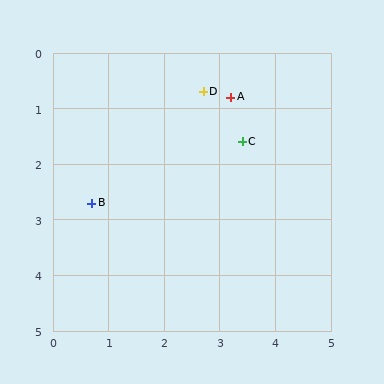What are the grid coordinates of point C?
Point C is at approximately (3.4, 1.6).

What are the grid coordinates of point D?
Point D is at approximately (2.7, 0.7).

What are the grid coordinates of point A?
Point A is at approximately (3.2, 0.8).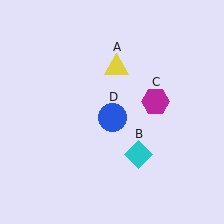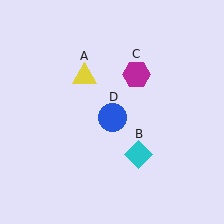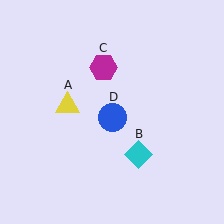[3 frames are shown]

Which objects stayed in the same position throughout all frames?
Cyan diamond (object B) and blue circle (object D) remained stationary.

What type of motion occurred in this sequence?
The yellow triangle (object A), magenta hexagon (object C) rotated counterclockwise around the center of the scene.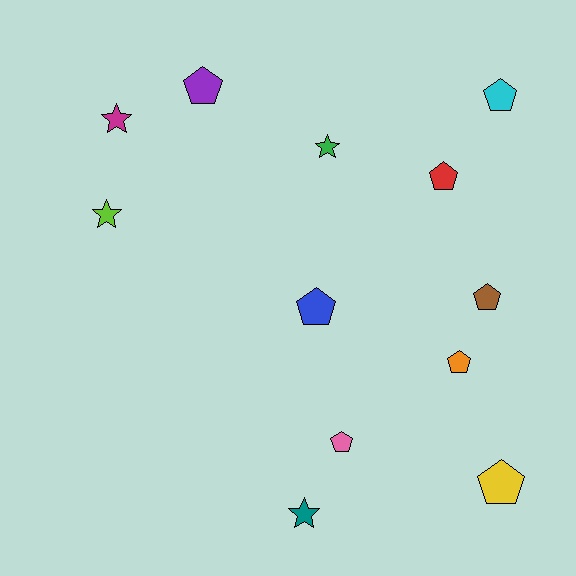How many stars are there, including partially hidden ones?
There are 4 stars.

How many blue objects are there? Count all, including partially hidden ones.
There is 1 blue object.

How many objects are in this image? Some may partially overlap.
There are 12 objects.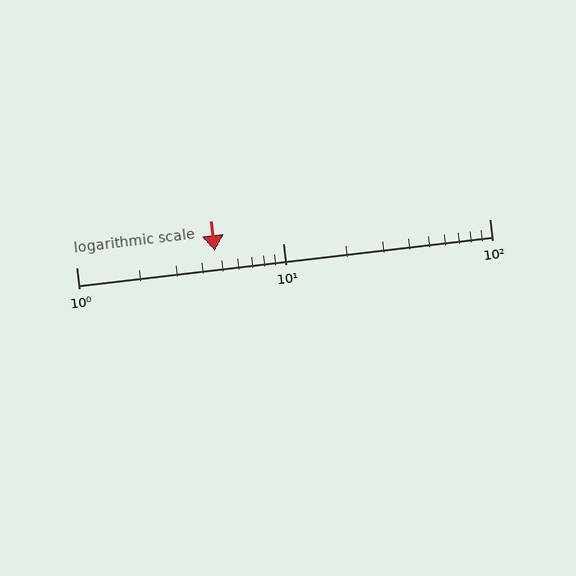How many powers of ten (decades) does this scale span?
The scale spans 2 decades, from 1 to 100.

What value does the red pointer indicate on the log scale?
The pointer indicates approximately 4.7.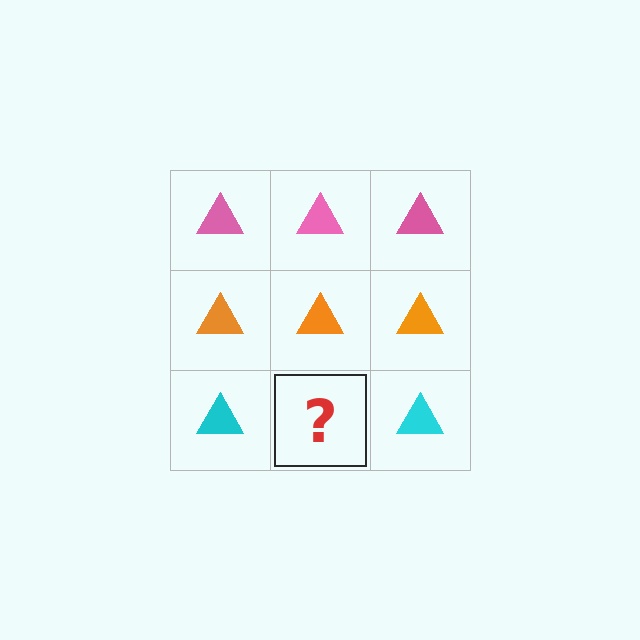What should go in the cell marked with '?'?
The missing cell should contain a cyan triangle.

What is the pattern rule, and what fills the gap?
The rule is that each row has a consistent color. The gap should be filled with a cyan triangle.